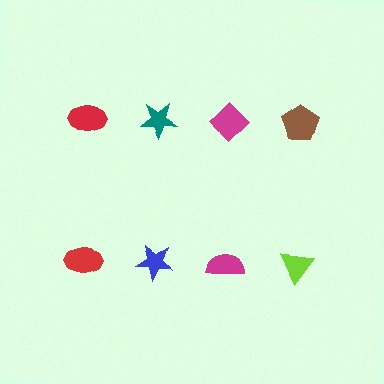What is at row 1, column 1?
A red ellipse.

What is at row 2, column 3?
A magenta semicircle.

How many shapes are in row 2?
4 shapes.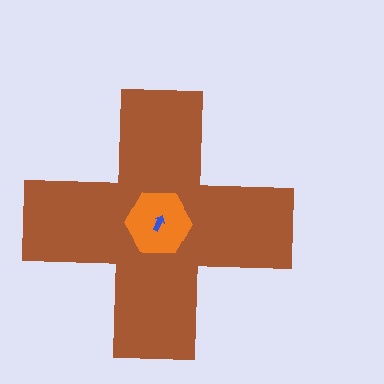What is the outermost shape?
The brown cross.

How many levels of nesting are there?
3.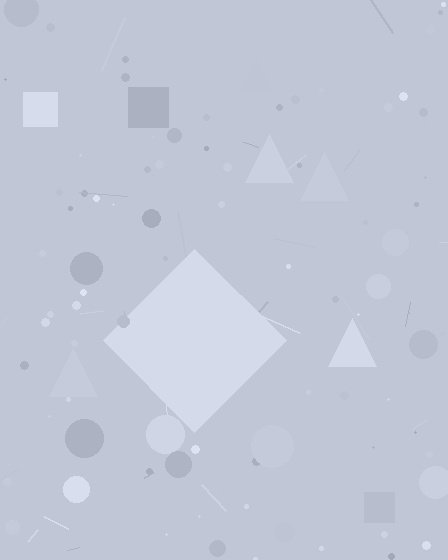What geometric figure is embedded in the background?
A diamond is embedded in the background.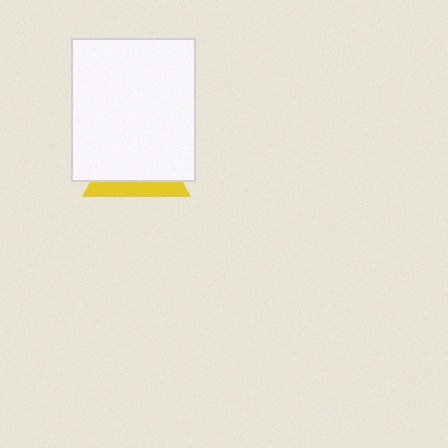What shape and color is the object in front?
The object in front is a white rectangle.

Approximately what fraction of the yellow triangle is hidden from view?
Roughly 69% of the yellow triangle is hidden behind the white rectangle.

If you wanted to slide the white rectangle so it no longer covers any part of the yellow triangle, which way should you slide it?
Slide it up — that is the most direct way to separate the two shapes.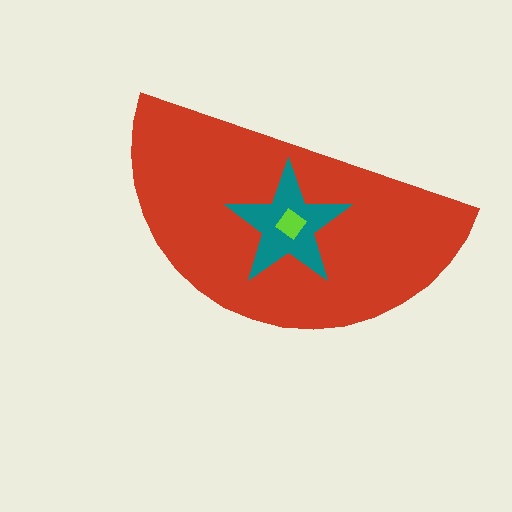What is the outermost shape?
The red semicircle.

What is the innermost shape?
The lime diamond.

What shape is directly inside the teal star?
The lime diamond.